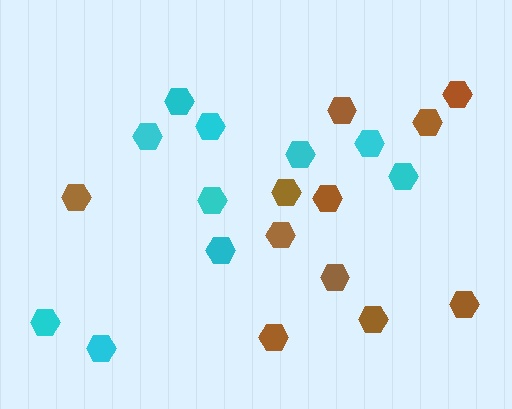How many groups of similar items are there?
There are 2 groups: one group of brown hexagons (11) and one group of cyan hexagons (10).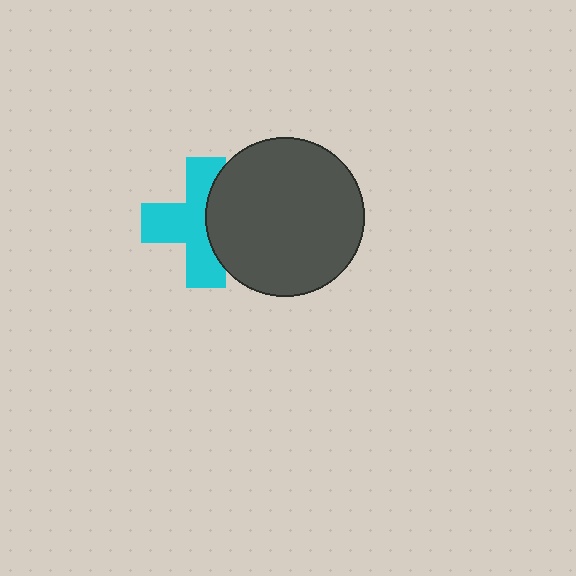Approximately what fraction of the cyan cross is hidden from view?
Roughly 38% of the cyan cross is hidden behind the dark gray circle.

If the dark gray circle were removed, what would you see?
You would see the complete cyan cross.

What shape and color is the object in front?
The object in front is a dark gray circle.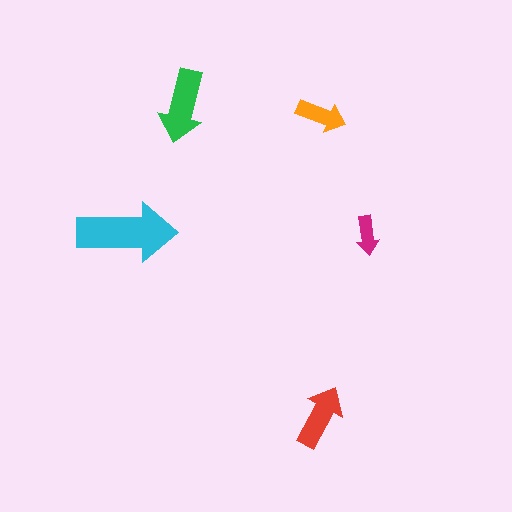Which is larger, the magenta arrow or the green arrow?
The green one.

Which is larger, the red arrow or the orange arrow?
The red one.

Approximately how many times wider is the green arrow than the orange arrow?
About 1.5 times wider.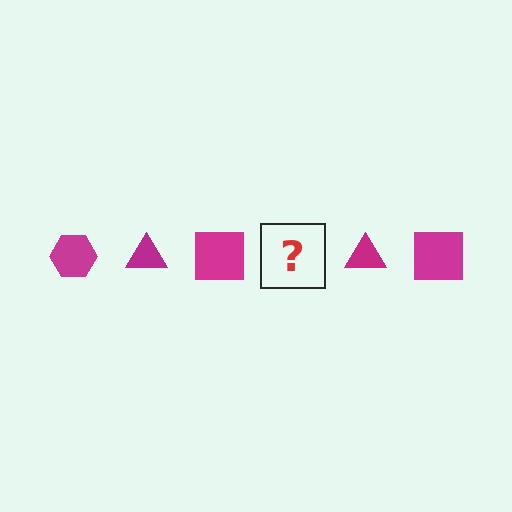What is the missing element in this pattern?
The missing element is a magenta hexagon.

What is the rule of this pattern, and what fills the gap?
The rule is that the pattern cycles through hexagon, triangle, square shapes in magenta. The gap should be filled with a magenta hexagon.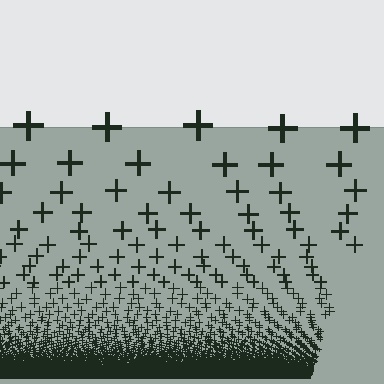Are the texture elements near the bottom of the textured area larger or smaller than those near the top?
Smaller. The gradient is inverted — elements near the bottom are smaller and denser.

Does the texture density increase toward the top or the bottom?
Density increases toward the bottom.